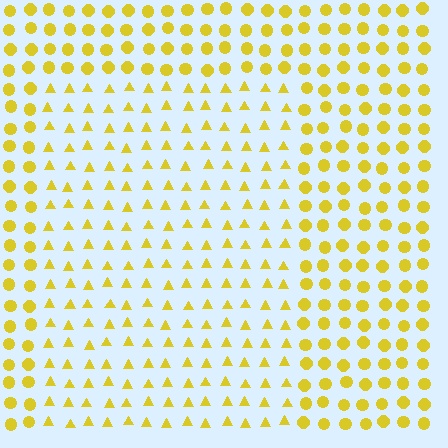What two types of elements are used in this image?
The image uses triangles inside the rectangle region and circles outside it.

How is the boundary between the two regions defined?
The boundary is defined by a change in element shape: triangles inside vs. circles outside. All elements share the same color and spacing.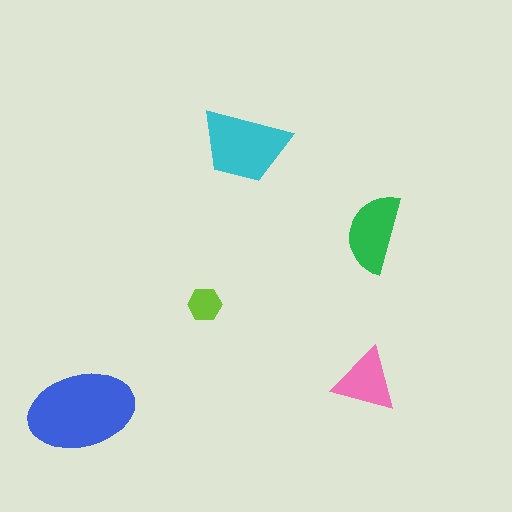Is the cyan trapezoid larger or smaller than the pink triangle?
Larger.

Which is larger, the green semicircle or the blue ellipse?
The blue ellipse.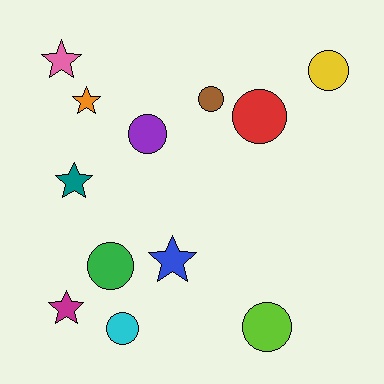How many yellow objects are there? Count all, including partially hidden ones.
There is 1 yellow object.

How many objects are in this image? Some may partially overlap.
There are 12 objects.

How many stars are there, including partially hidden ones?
There are 5 stars.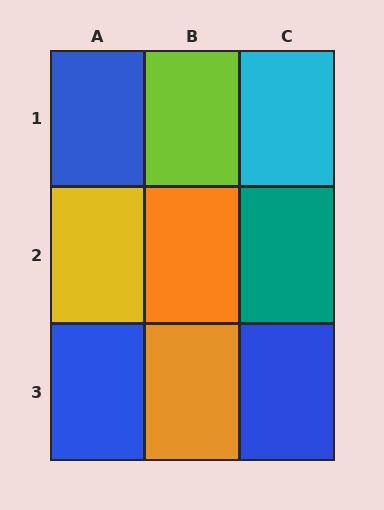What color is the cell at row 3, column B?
Orange.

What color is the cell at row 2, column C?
Teal.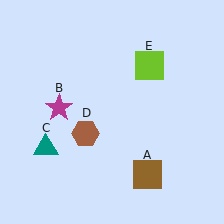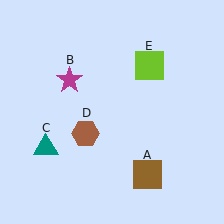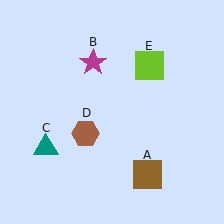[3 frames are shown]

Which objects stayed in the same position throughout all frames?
Brown square (object A) and teal triangle (object C) and brown hexagon (object D) and lime square (object E) remained stationary.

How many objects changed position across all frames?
1 object changed position: magenta star (object B).